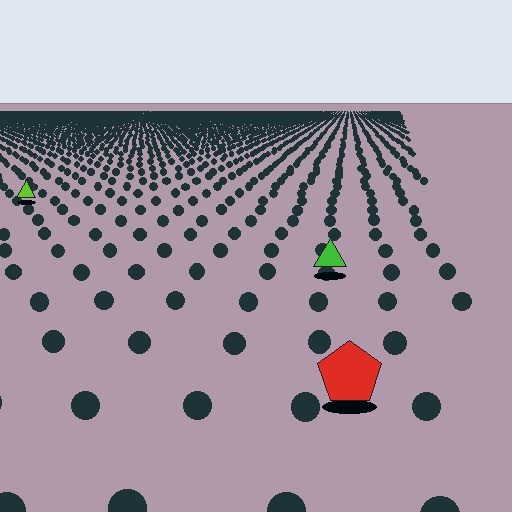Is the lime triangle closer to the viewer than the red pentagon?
No. The red pentagon is closer — you can tell from the texture gradient: the ground texture is coarser near it.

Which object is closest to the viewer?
The red pentagon is closest. The texture marks near it are larger and more spread out.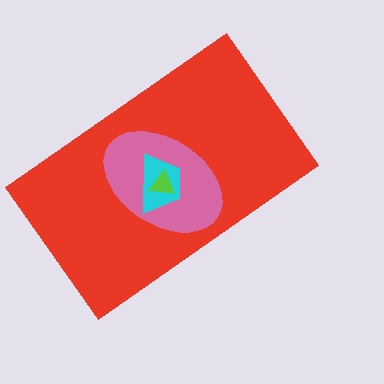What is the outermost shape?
The red rectangle.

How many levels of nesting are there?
4.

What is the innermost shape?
The lime triangle.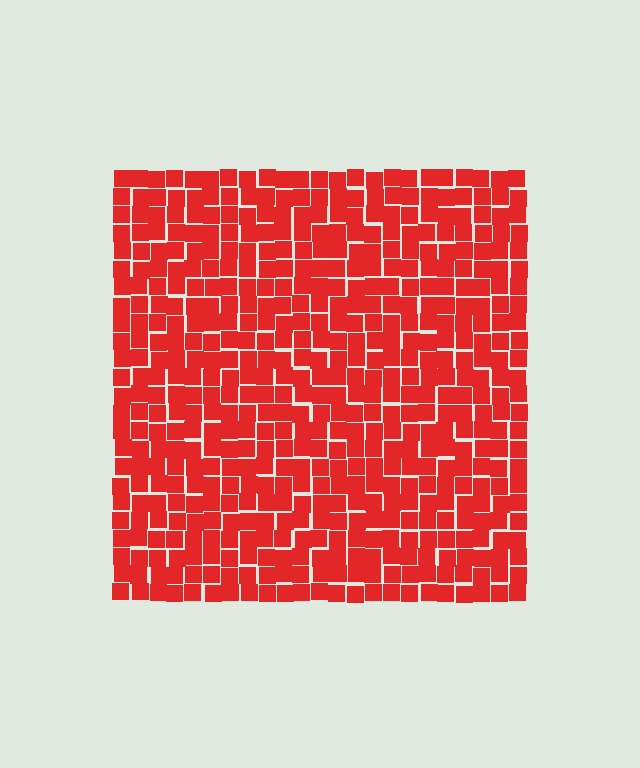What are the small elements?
The small elements are squares.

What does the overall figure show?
The overall figure shows a square.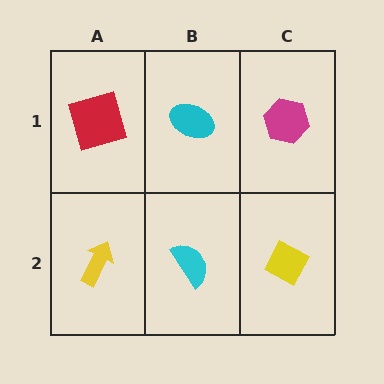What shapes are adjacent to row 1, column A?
A yellow arrow (row 2, column A), a cyan ellipse (row 1, column B).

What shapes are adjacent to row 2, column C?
A magenta hexagon (row 1, column C), a cyan semicircle (row 2, column B).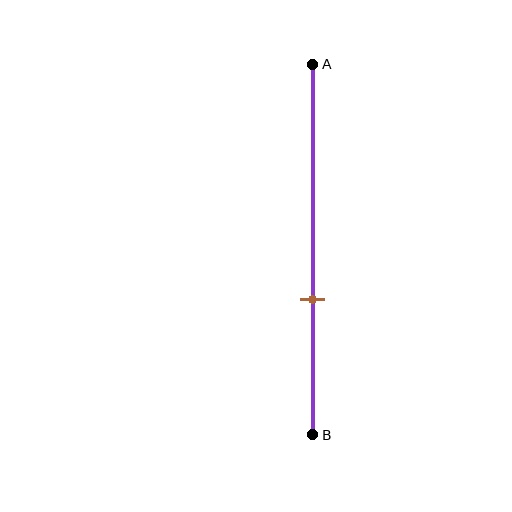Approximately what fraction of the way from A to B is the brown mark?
The brown mark is approximately 65% of the way from A to B.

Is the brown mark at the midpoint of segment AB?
No, the mark is at about 65% from A, not at the 50% midpoint.